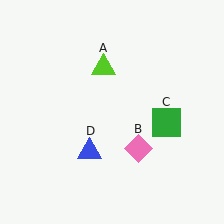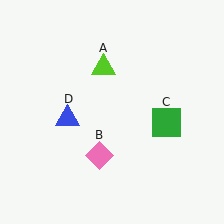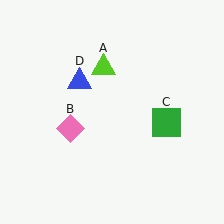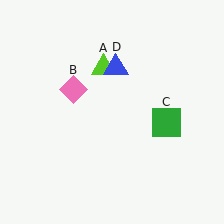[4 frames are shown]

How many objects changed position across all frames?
2 objects changed position: pink diamond (object B), blue triangle (object D).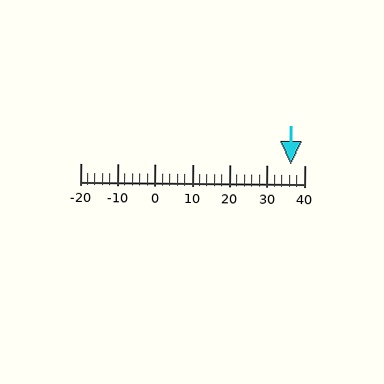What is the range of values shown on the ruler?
The ruler shows values from -20 to 40.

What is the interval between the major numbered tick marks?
The major tick marks are spaced 10 units apart.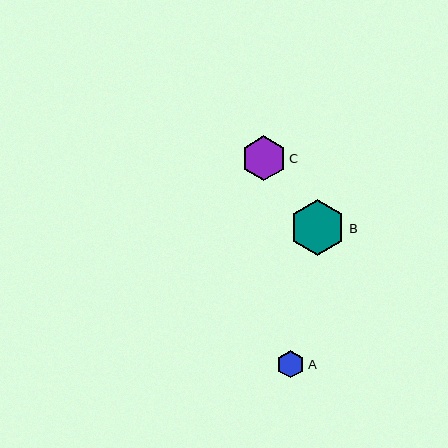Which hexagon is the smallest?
Hexagon A is the smallest with a size of approximately 28 pixels.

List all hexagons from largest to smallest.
From largest to smallest: B, C, A.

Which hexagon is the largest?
Hexagon B is the largest with a size of approximately 56 pixels.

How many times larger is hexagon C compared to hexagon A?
Hexagon C is approximately 1.6 times the size of hexagon A.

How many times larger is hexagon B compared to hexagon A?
Hexagon B is approximately 2.0 times the size of hexagon A.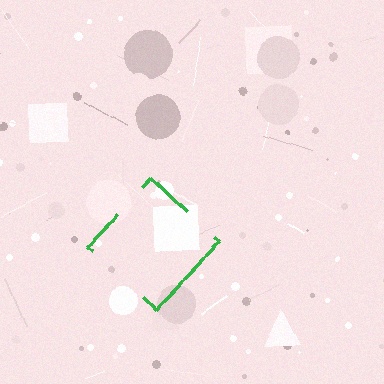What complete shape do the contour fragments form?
The contour fragments form a diamond.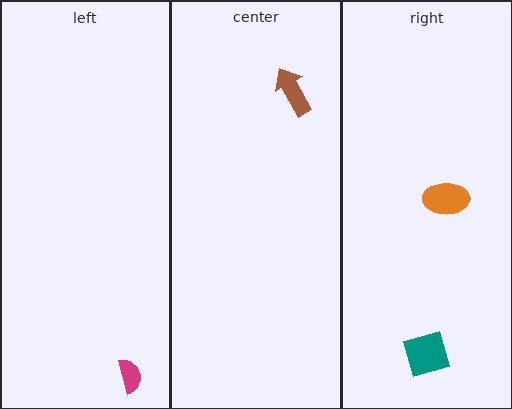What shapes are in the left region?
The magenta semicircle.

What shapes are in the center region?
The brown arrow.